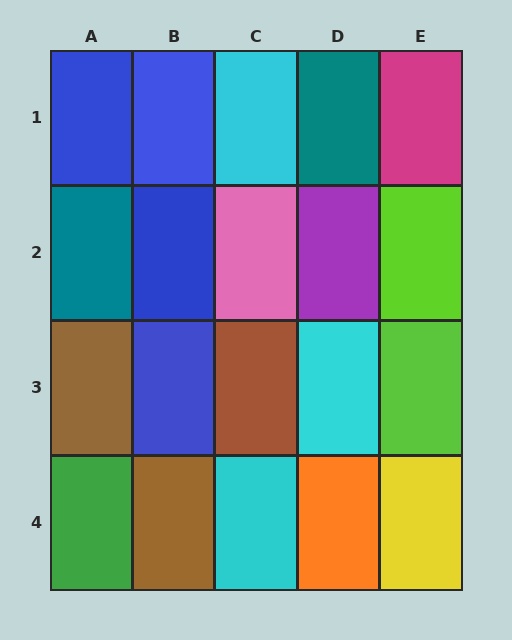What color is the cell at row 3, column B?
Blue.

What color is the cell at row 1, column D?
Teal.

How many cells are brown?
3 cells are brown.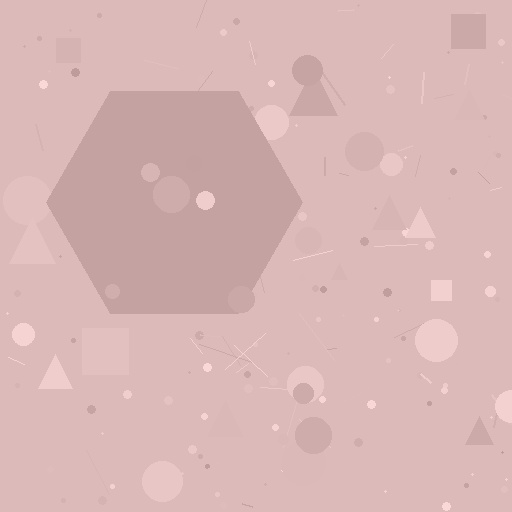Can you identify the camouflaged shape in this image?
The camouflaged shape is a hexagon.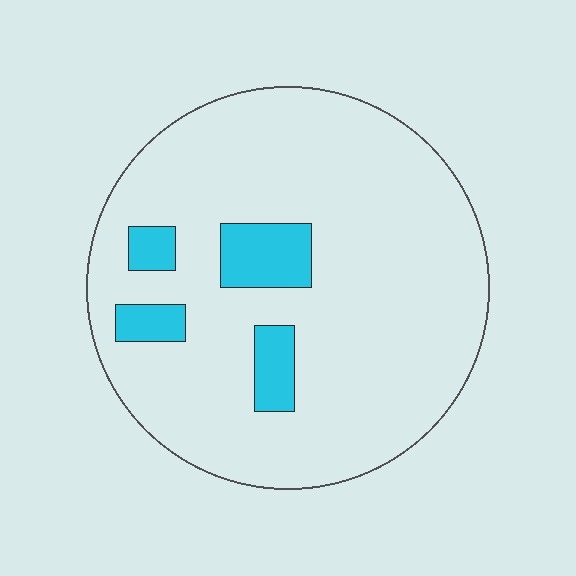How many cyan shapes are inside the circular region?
4.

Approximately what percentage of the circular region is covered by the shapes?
Approximately 10%.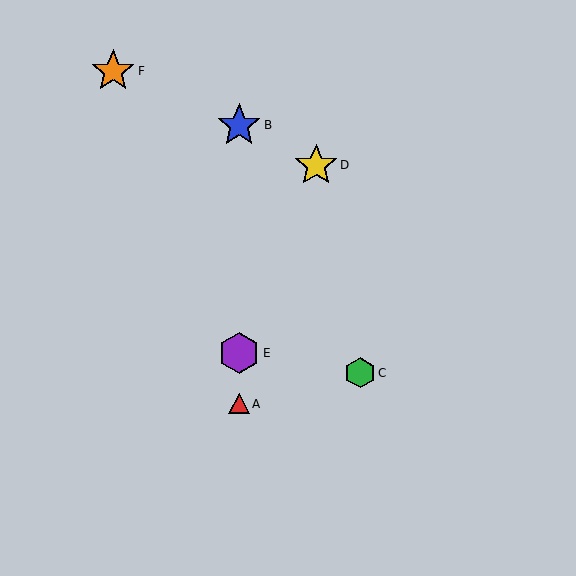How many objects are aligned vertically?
3 objects (A, B, E) are aligned vertically.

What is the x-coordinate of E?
Object E is at x≈239.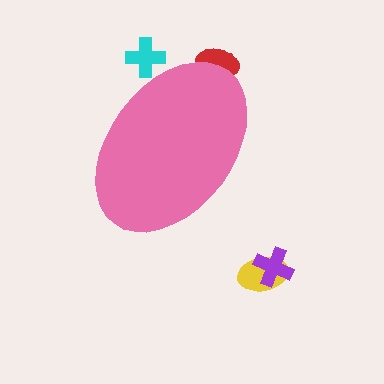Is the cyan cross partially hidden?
Yes, the cyan cross is partially hidden behind the pink ellipse.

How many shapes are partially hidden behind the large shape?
2 shapes are partially hidden.